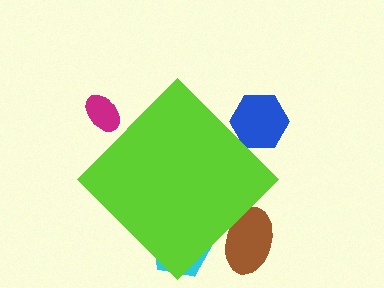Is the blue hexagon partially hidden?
Yes, the blue hexagon is partially hidden behind the lime diamond.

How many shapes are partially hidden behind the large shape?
4 shapes are partially hidden.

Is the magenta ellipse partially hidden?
Yes, the magenta ellipse is partially hidden behind the lime diamond.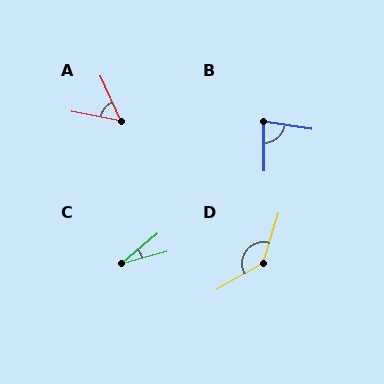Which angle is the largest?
D, at approximately 136 degrees.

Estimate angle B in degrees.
Approximately 80 degrees.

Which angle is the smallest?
C, at approximately 25 degrees.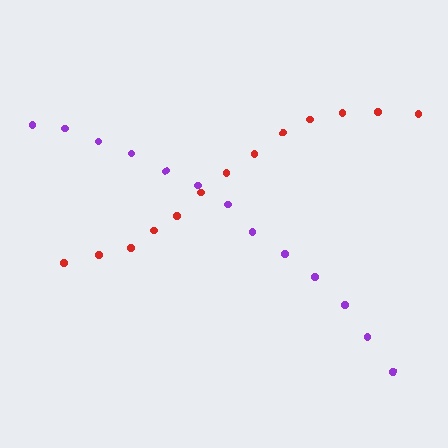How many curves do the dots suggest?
There are 2 distinct paths.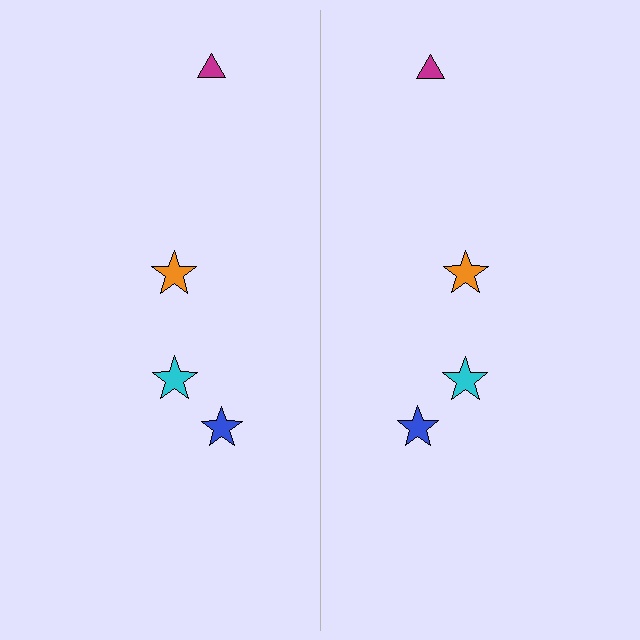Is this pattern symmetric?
Yes, this pattern has bilateral (reflection) symmetry.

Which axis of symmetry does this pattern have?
The pattern has a vertical axis of symmetry running through the center of the image.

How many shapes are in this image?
There are 8 shapes in this image.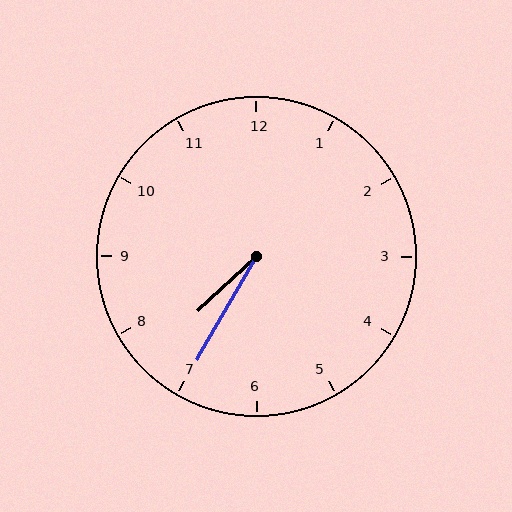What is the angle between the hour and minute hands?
Approximately 18 degrees.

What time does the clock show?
7:35.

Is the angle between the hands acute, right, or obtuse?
It is acute.